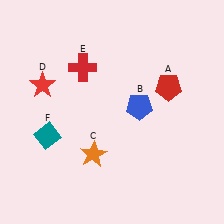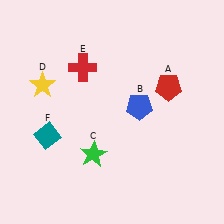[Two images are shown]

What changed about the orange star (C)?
In Image 1, C is orange. In Image 2, it changed to green.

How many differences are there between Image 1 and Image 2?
There are 2 differences between the two images.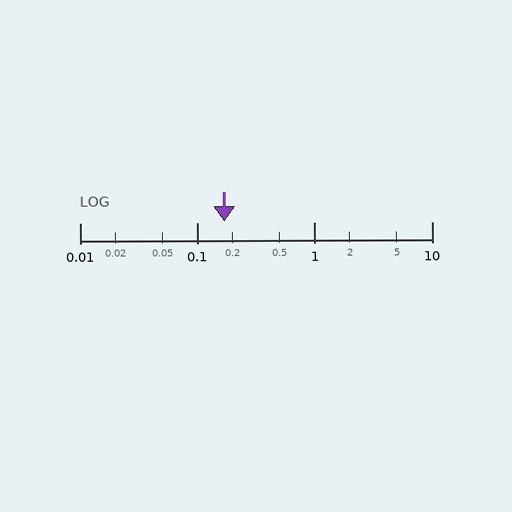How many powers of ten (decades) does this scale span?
The scale spans 3 decades, from 0.01 to 10.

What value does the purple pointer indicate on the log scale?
The pointer indicates approximately 0.17.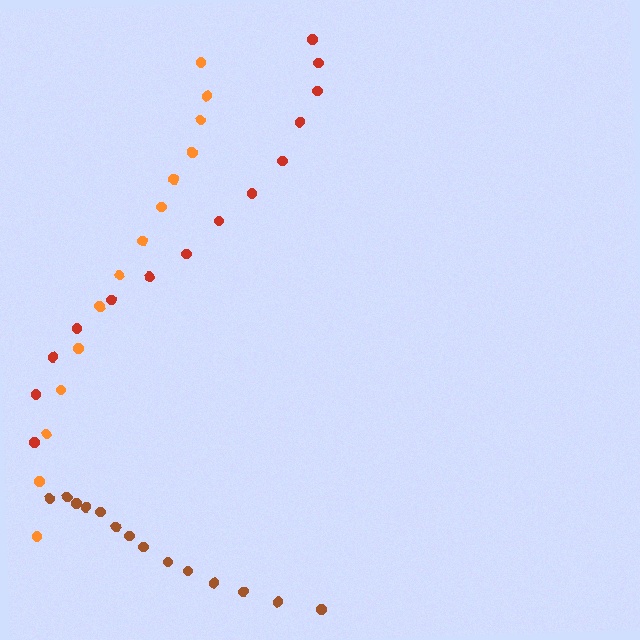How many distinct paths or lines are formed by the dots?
There are 3 distinct paths.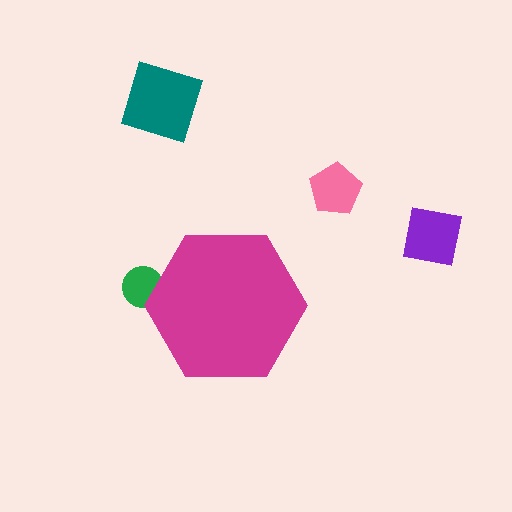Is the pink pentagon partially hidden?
No, the pink pentagon is fully visible.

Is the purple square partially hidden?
No, the purple square is fully visible.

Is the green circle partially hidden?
Yes, the green circle is partially hidden behind the magenta hexagon.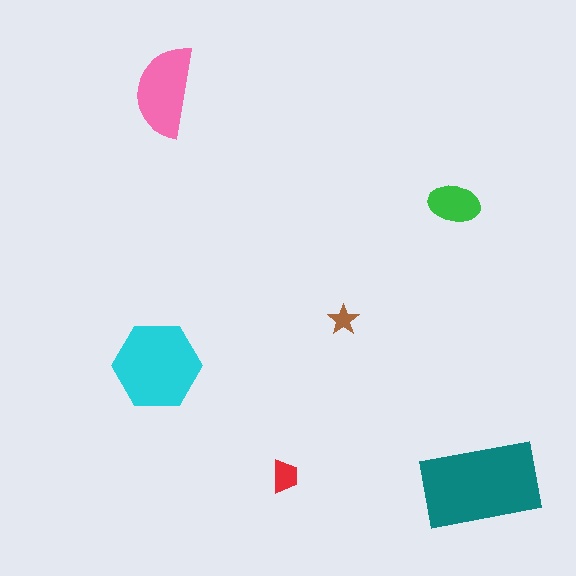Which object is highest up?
The pink semicircle is topmost.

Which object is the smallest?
The brown star.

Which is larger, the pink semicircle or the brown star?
The pink semicircle.